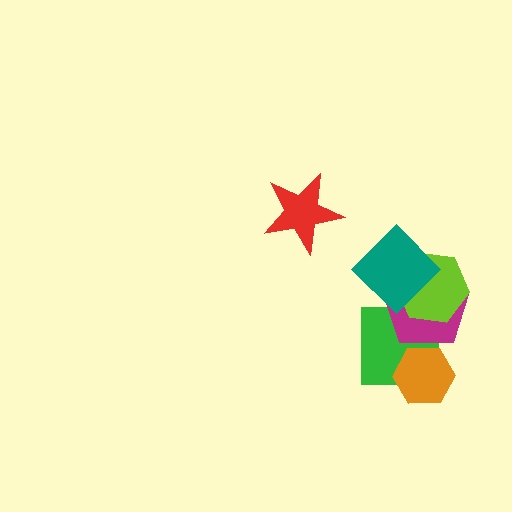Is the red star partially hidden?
No, no other shape covers it.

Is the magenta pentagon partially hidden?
Yes, it is partially covered by another shape.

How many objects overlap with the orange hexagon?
1 object overlaps with the orange hexagon.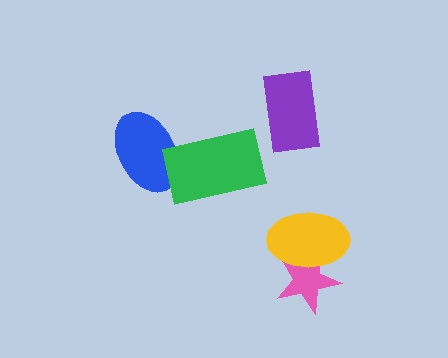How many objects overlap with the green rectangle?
1 object overlaps with the green rectangle.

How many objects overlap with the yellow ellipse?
1 object overlaps with the yellow ellipse.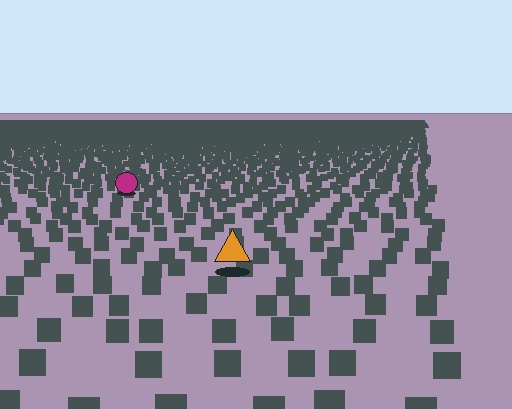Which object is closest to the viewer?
The orange triangle is closest. The texture marks near it are larger and more spread out.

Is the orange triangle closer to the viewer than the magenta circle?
Yes. The orange triangle is closer — you can tell from the texture gradient: the ground texture is coarser near it.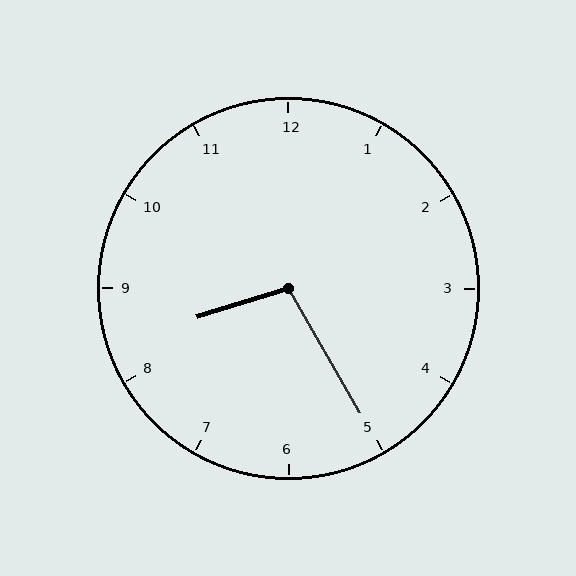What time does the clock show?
8:25.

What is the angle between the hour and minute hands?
Approximately 102 degrees.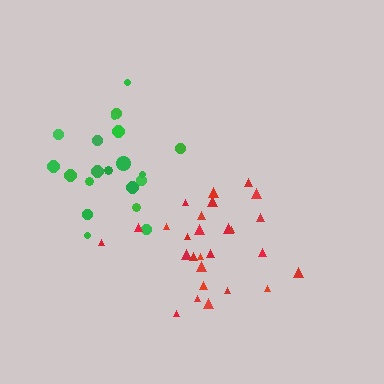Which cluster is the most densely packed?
Red.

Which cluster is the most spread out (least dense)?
Green.